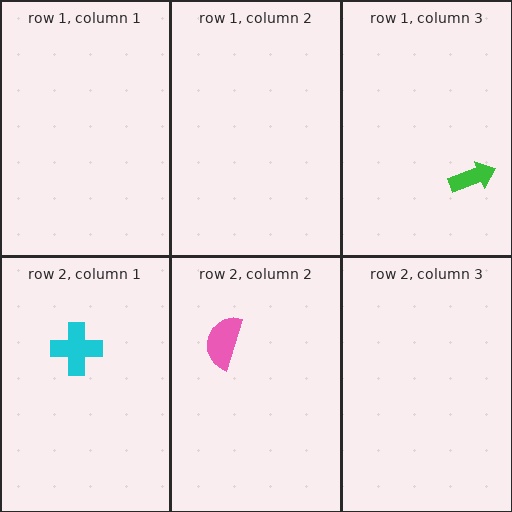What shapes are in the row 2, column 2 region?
The pink semicircle.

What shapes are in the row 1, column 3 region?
The green arrow.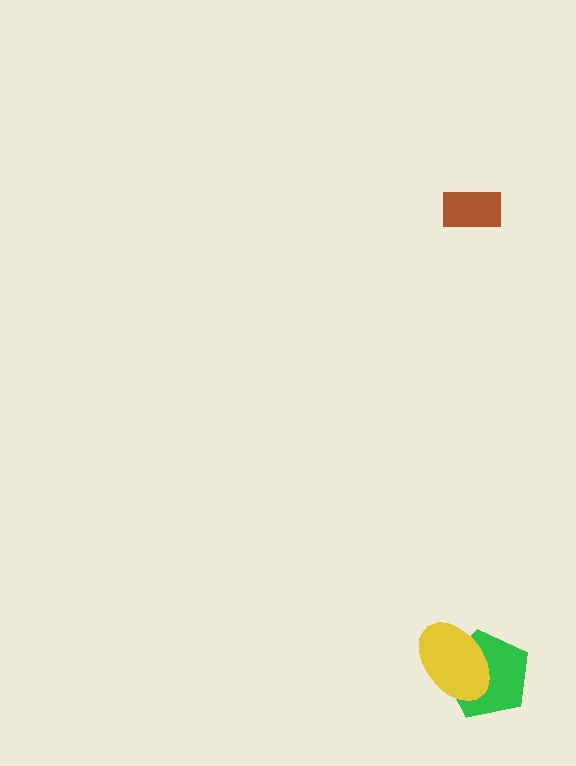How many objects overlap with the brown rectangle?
0 objects overlap with the brown rectangle.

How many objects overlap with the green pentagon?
1 object overlaps with the green pentagon.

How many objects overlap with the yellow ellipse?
1 object overlaps with the yellow ellipse.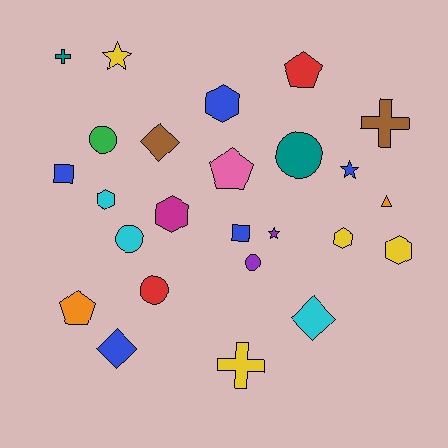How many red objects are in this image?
There are 2 red objects.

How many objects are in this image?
There are 25 objects.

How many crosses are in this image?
There are 3 crosses.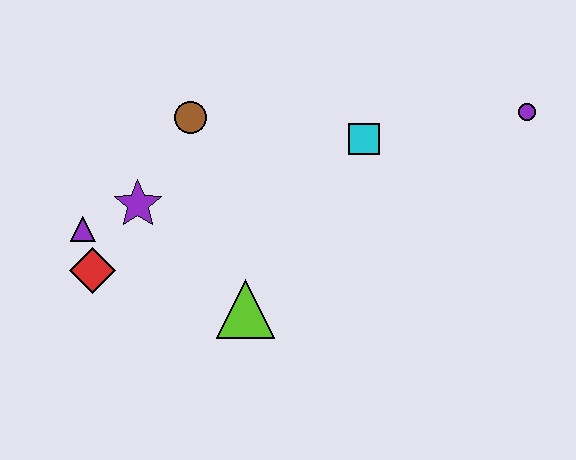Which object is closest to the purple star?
The purple triangle is closest to the purple star.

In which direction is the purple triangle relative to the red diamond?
The purple triangle is above the red diamond.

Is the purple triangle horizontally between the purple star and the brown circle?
No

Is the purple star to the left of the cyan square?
Yes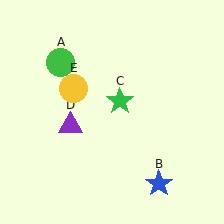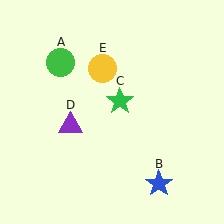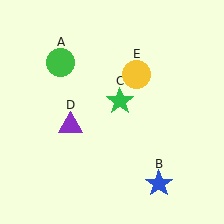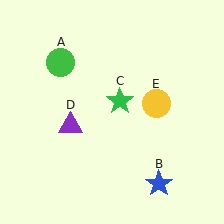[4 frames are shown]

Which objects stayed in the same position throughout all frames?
Green circle (object A) and blue star (object B) and green star (object C) and purple triangle (object D) remained stationary.